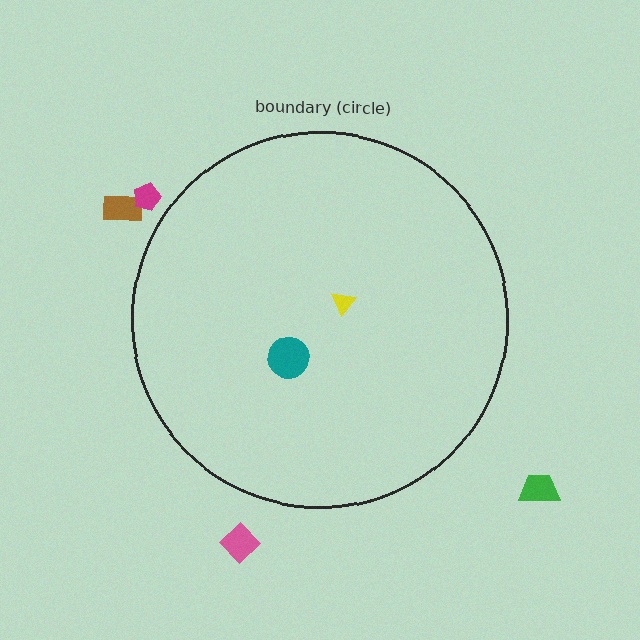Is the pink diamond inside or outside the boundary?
Outside.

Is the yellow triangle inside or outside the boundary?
Inside.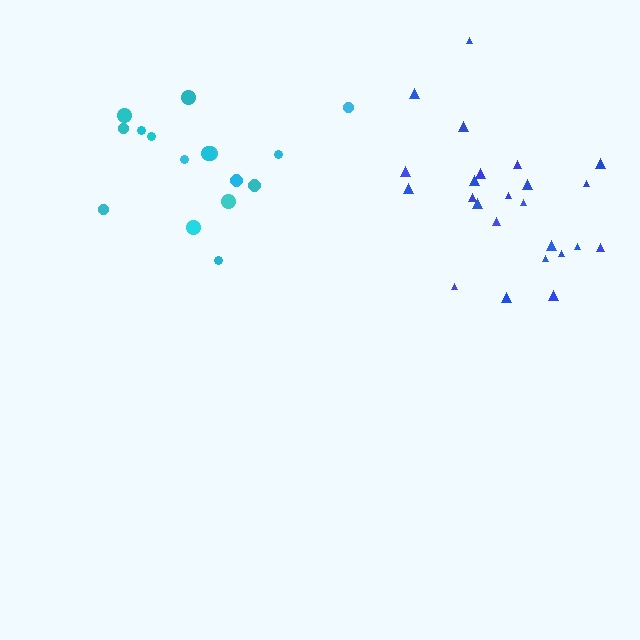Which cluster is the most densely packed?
Blue.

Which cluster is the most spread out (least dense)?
Cyan.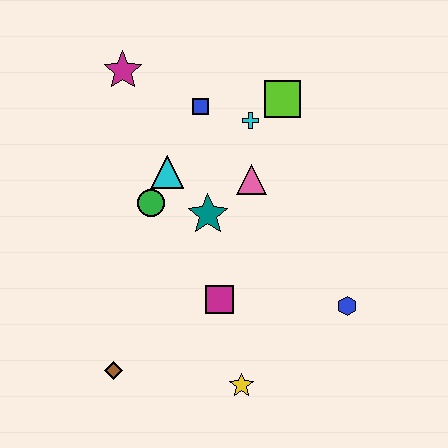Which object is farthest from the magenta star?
The yellow star is farthest from the magenta star.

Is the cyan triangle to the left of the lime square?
Yes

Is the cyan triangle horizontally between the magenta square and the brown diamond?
Yes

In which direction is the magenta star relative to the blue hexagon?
The magenta star is above the blue hexagon.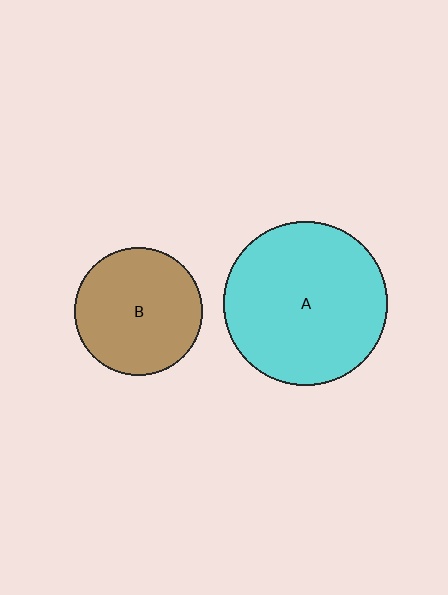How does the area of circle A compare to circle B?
Approximately 1.6 times.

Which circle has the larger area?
Circle A (cyan).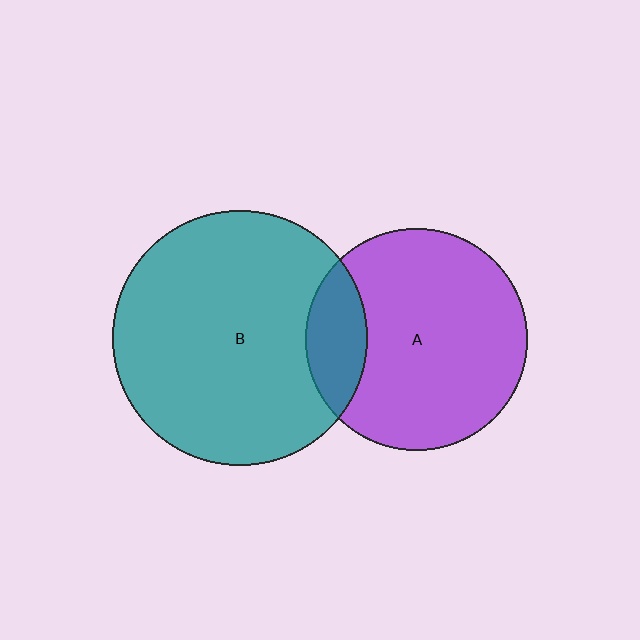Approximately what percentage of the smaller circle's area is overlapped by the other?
Approximately 20%.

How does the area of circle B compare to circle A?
Approximately 1.3 times.